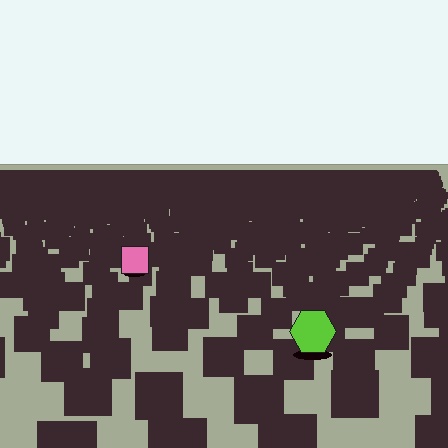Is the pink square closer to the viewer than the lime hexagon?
No. The lime hexagon is closer — you can tell from the texture gradient: the ground texture is coarser near it.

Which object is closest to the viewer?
The lime hexagon is closest. The texture marks near it are larger and more spread out.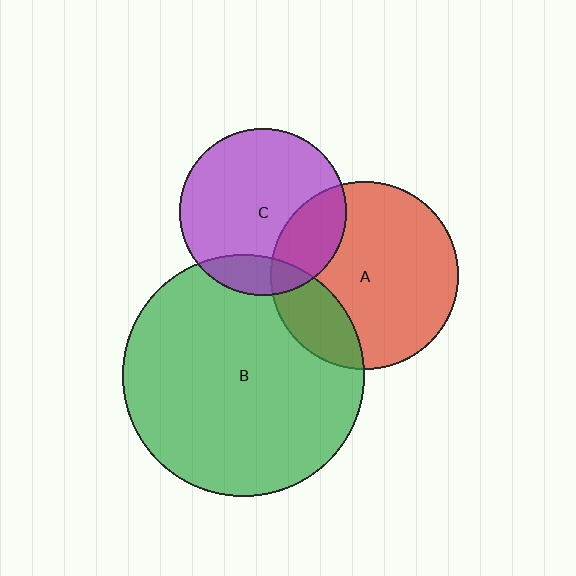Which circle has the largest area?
Circle B (green).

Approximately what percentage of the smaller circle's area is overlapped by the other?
Approximately 15%.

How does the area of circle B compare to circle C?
Approximately 2.1 times.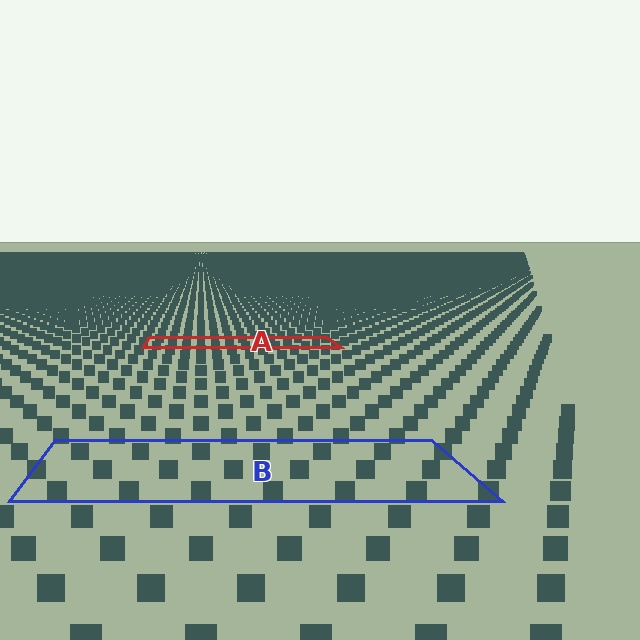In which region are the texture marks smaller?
The texture marks are smaller in region A, because it is farther away.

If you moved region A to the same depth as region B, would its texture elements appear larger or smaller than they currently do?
They would appear larger. At a closer depth, the same texture elements are projected at a bigger on-screen size.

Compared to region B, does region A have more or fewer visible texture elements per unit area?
Region A has more texture elements per unit area — they are packed more densely because it is farther away.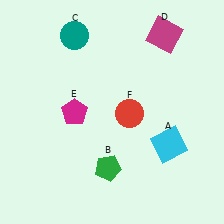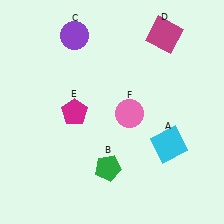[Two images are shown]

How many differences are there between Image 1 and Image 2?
There are 2 differences between the two images.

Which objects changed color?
C changed from teal to purple. F changed from red to pink.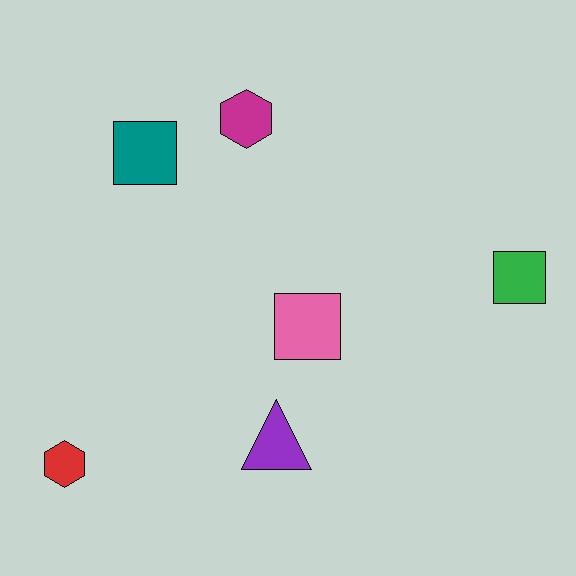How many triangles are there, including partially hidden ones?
There is 1 triangle.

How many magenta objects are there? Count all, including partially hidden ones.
There is 1 magenta object.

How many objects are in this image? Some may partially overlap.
There are 6 objects.